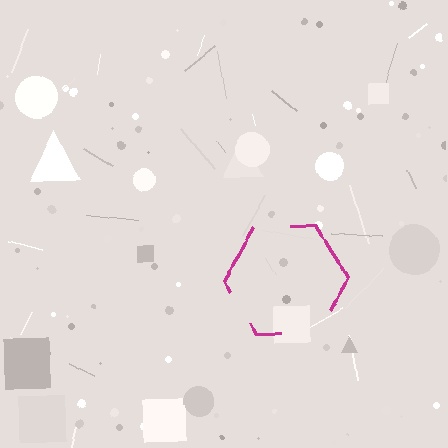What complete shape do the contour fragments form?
The contour fragments form a hexagon.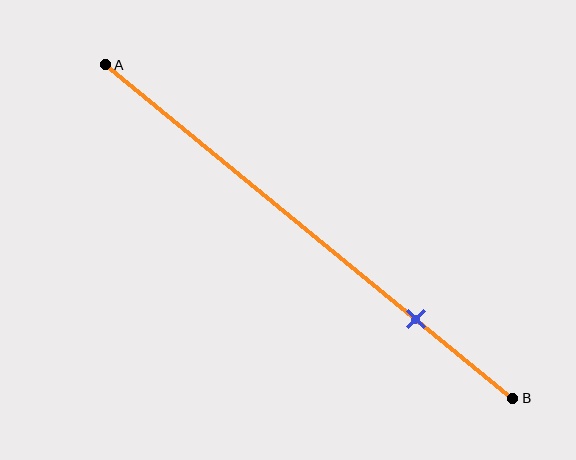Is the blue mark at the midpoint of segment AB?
No, the mark is at about 75% from A, not at the 50% midpoint.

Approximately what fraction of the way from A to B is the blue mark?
The blue mark is approximately 75% of the way from A to B.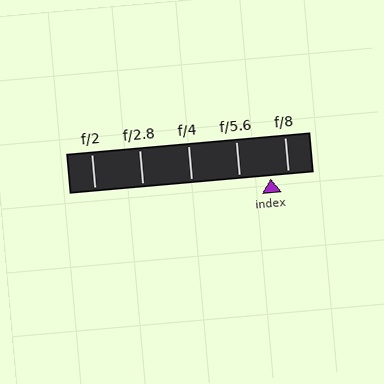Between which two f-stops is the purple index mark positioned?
The index mark is between f/5.6 and f/8.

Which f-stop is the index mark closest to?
The index mark is closest to f/8.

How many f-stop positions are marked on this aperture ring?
There are 5 f-stop positions marked.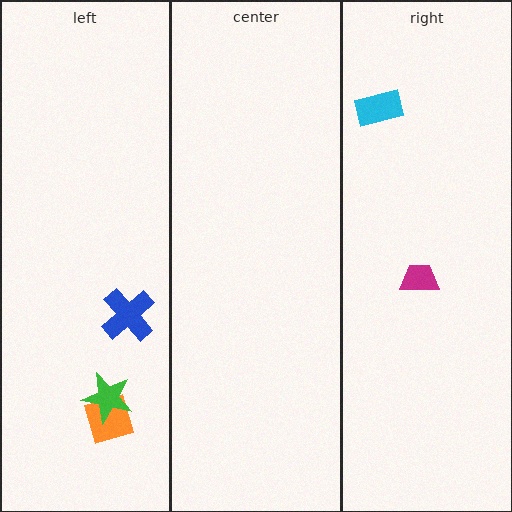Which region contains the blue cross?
The left region.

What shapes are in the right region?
The cyan rectangle, the magenta trapezoid.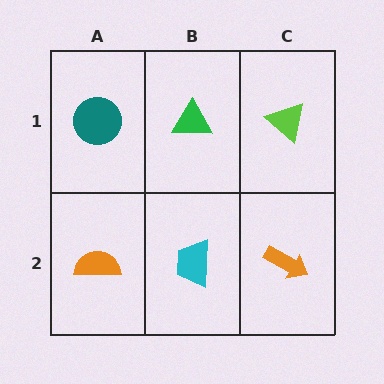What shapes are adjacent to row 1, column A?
An orange semicircle (row 2, column A), a green triangle (row 1, column B).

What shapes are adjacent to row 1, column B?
A cyan trapezoid (row 2, column B), a teal circle (row 1, column A), a lime triangle (row 1, column C).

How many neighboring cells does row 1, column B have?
3.